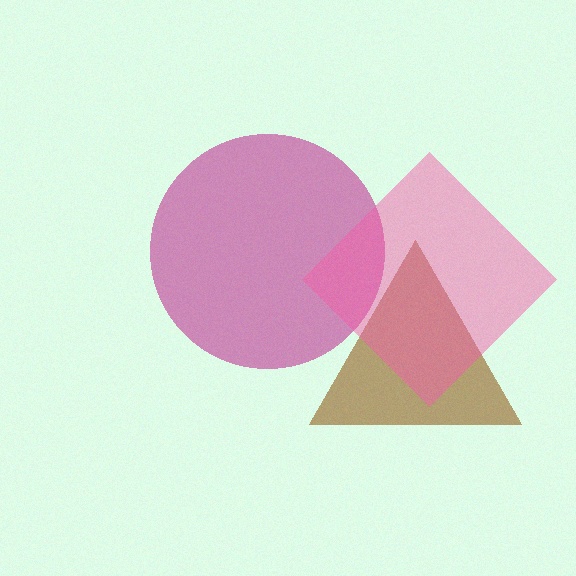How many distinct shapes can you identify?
There are 3 distinct shapes: a magenta circle, a brown triangle, a pink diamond.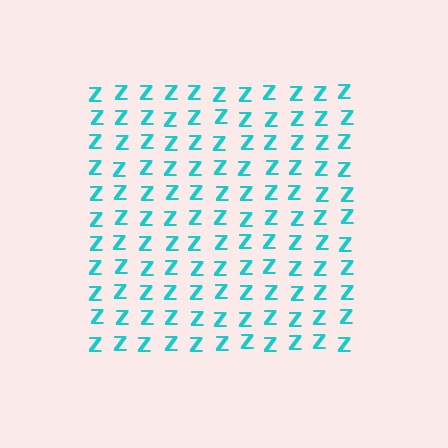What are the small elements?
The small elements are letter Z's.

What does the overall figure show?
The overall figure shows a square.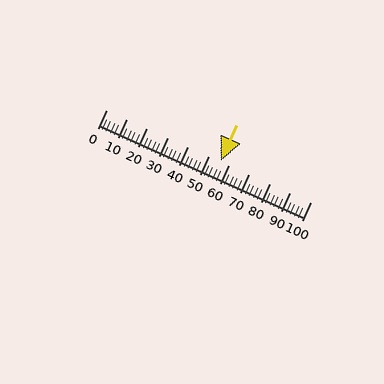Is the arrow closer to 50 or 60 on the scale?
The arrow is closer to 60.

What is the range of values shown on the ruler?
The ruler shows values from 0 to 100.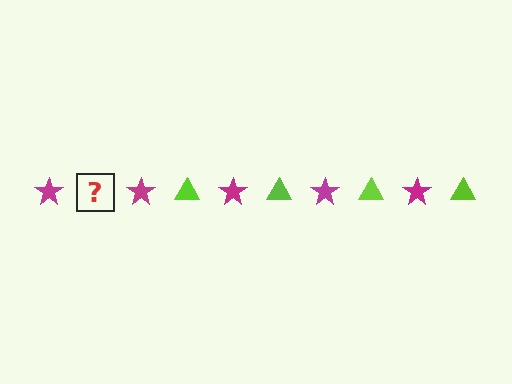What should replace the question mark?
The question mark should be replaced with a lime triangle.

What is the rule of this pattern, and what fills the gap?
The rule is that the pattern alternates between magenta star and lime triangle. The gap should be filled with a lime triangle.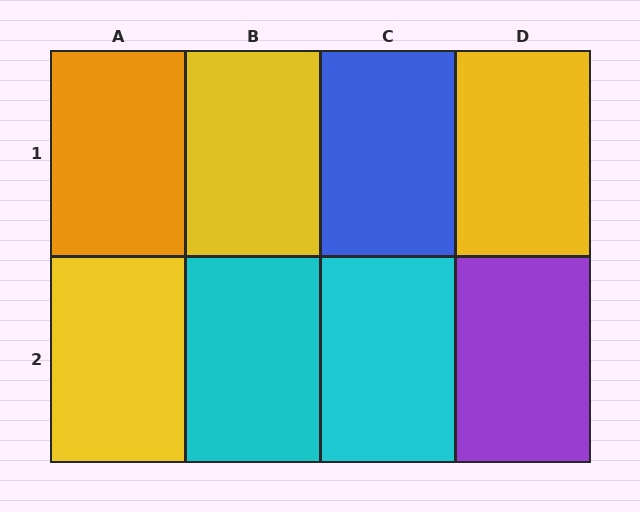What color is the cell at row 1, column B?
Yellow.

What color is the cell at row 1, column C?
Blue.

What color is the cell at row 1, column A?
Orange.